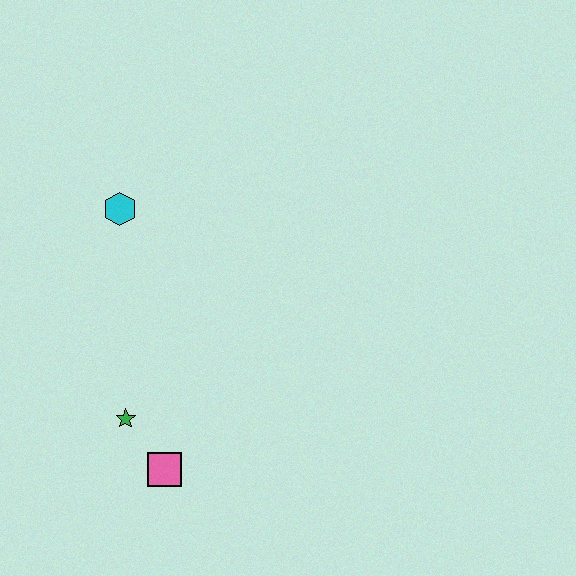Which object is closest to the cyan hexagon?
The green star is closest to the cyan hexagon.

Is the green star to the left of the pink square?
Yes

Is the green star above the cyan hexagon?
No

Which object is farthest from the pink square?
The cyan hexagon is farthest from the pink square.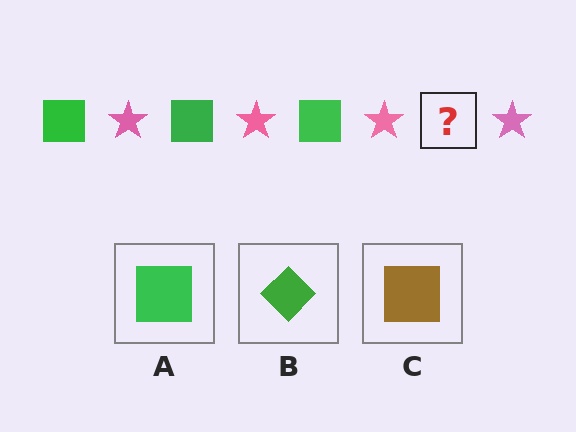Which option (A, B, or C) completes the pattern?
A.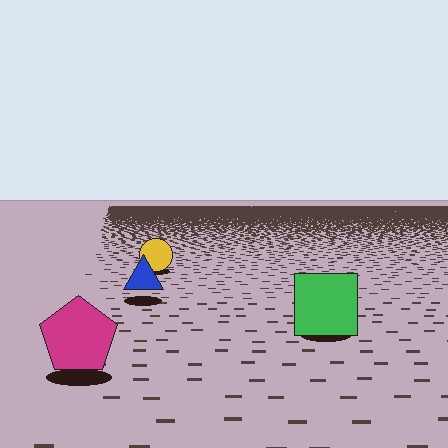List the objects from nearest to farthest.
From nearest to farthest: the magenta pentagon, the green square, the blue triangle, the yellow circle.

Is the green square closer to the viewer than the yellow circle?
Yes. The green square is closer — you can tell from the texture gradient: the ground texture is coarser near it.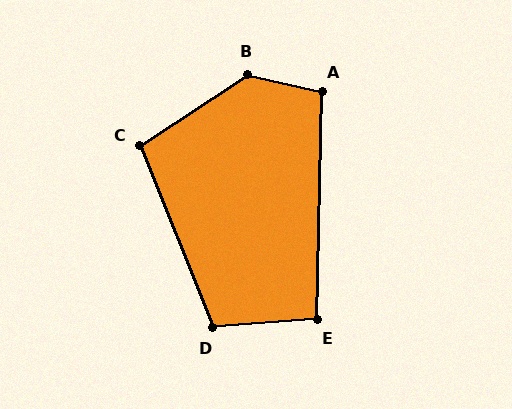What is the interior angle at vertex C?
Approximately 102 degrees (obtuse).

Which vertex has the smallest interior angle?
E, at approximately 95 degrees.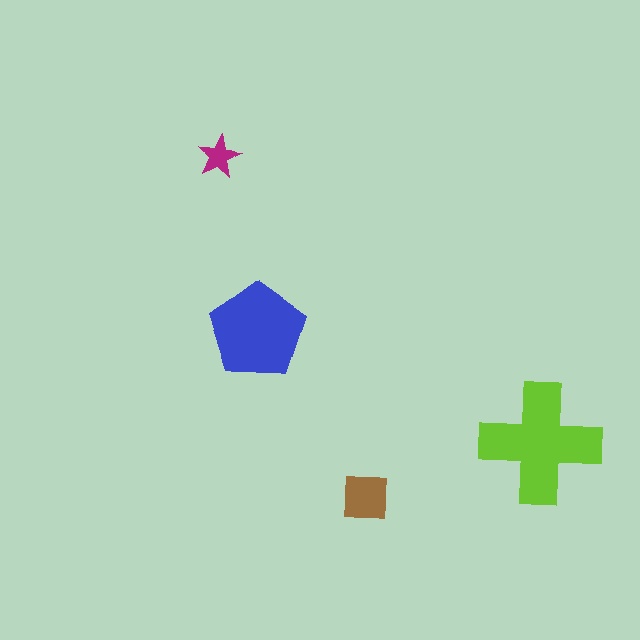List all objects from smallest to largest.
The magenta star, the brown square, the blue pentagon, the lime cross.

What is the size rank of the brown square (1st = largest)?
3rd.